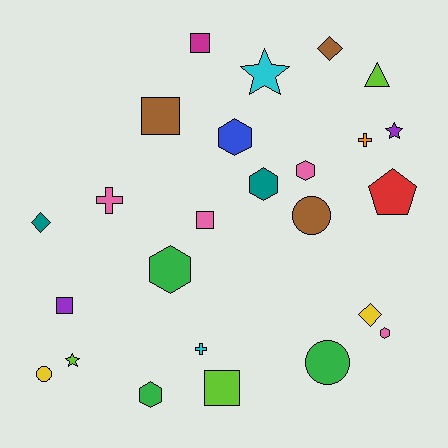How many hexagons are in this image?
There are 6 hexagons.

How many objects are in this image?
There are 25 objects.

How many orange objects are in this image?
There is 1 orange object.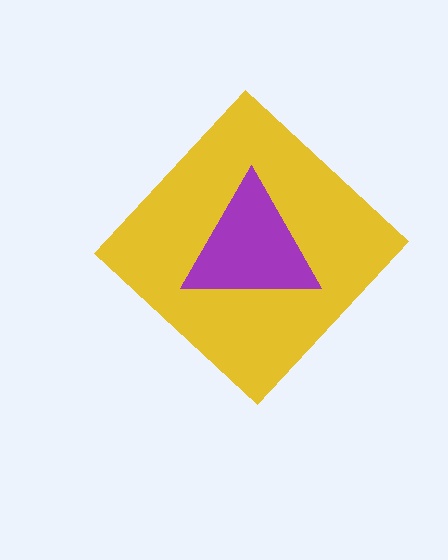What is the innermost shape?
The purple triangle.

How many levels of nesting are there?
2.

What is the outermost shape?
The yellow diamond.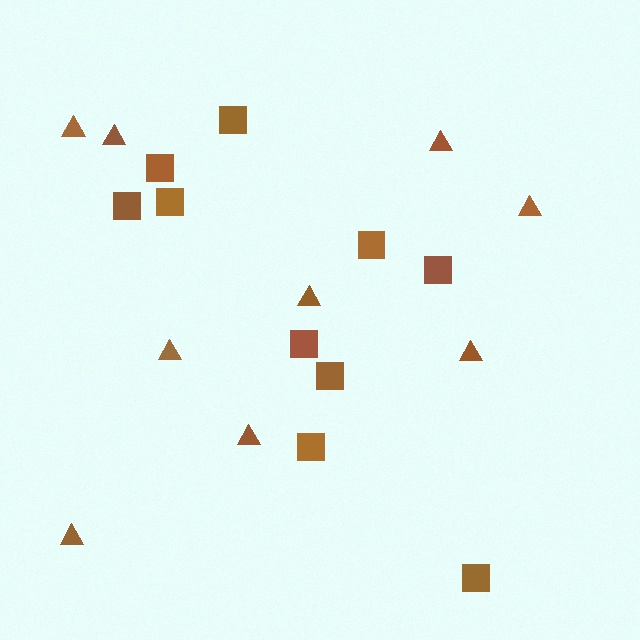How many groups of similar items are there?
There are 2 groups: one group of squares (10) and one group of triangles (9).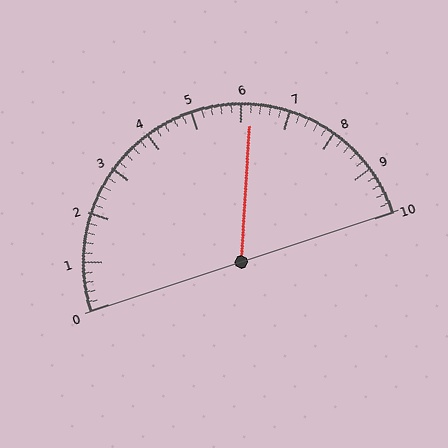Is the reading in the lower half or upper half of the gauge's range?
The reading is in the upper half of the range (0 to 10).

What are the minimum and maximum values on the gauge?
The gauge ranges from 0 to 10.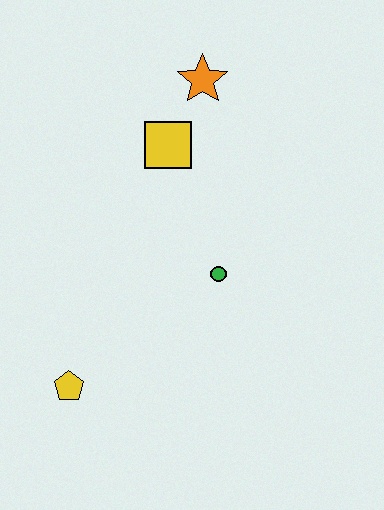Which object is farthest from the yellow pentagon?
The orange star is farthest from the yellow pentagon.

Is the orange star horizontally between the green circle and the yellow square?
Yes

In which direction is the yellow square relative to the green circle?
The yellow square is above the green circle.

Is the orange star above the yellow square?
Yes